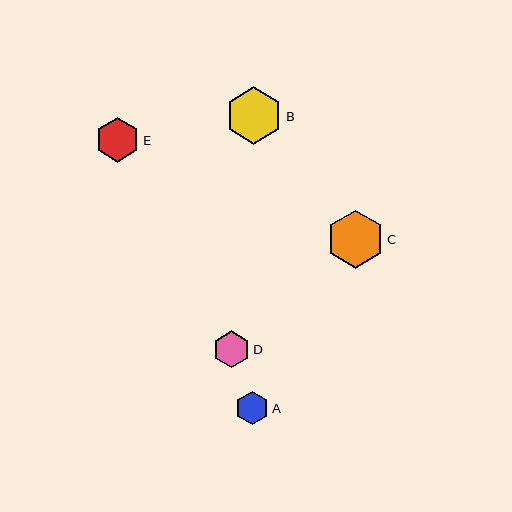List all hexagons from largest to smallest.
From largest to smallest: C, B, E, D, A.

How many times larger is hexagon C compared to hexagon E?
Hexagon C is approximately 1.3 times the size of hexagon E.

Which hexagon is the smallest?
Hexagon A is the smallest with a size of approximately 34 pixels.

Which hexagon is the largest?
Hexagon C is the largest with a size of approximately 58 pixels.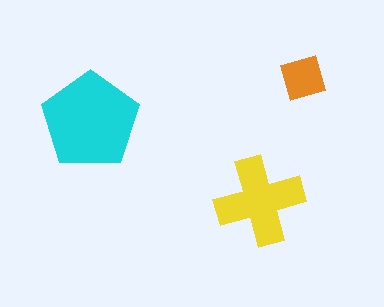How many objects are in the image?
There are 3 objects in the image.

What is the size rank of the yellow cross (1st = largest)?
2nd.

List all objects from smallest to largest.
The orange diamond, the yellow cross, the cyan pentagon.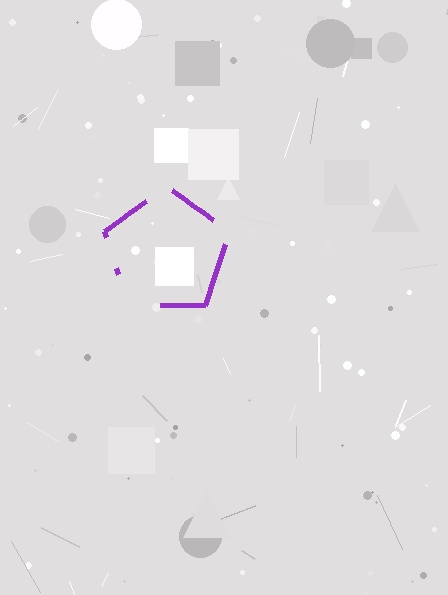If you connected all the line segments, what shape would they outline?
They would outline a pentagon.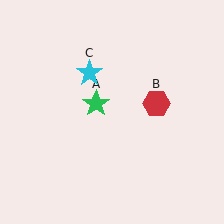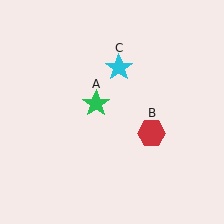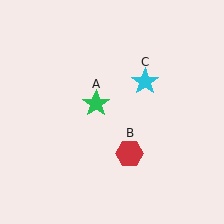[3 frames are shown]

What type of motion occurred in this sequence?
The red hexagon (object B), cyan star (object C) rotated clockwise around the center of the scene.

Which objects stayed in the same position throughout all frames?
Green star (object A) remained stationary.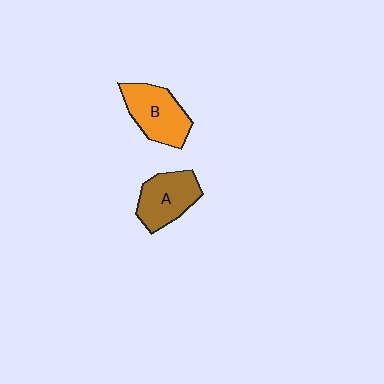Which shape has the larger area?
Shape B (orange).